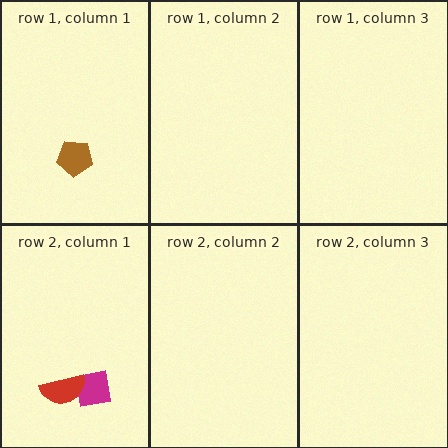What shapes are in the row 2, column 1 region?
The magenta square, the red semicircle.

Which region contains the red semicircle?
The row 2, column 1 region.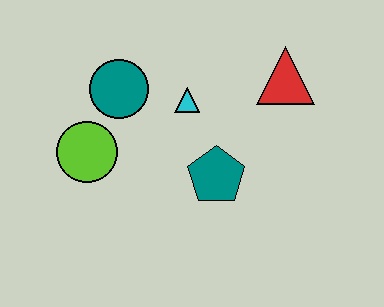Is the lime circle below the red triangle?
Yes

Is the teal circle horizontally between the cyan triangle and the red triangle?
No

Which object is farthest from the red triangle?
The lime circle is farthest from the red triangle.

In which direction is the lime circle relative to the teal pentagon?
The lime circle is to the left of the teal pentagon.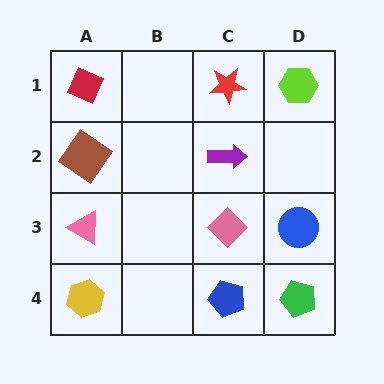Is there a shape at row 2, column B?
No, that cell is empty.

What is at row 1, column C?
A red star.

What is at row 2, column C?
A purple arrow.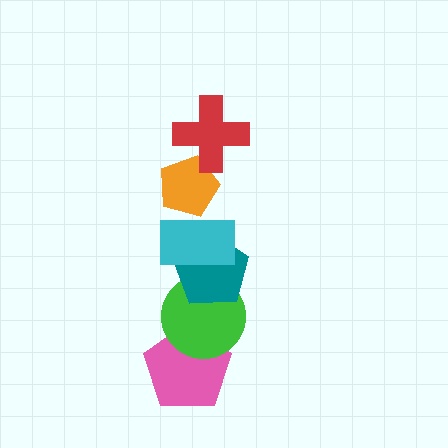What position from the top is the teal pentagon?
The teal pentagon is 4th from the top.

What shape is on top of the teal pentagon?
The cyan rectangle is on top of the teal pentagon.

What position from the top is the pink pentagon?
The pink pentagon is 6th from the top.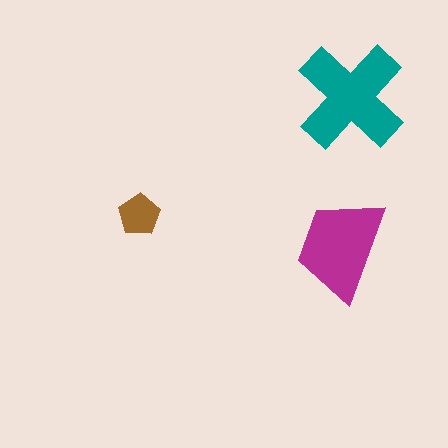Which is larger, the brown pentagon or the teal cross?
The teal cross.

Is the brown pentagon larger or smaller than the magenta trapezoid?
Smaller.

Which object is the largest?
The teal cross.